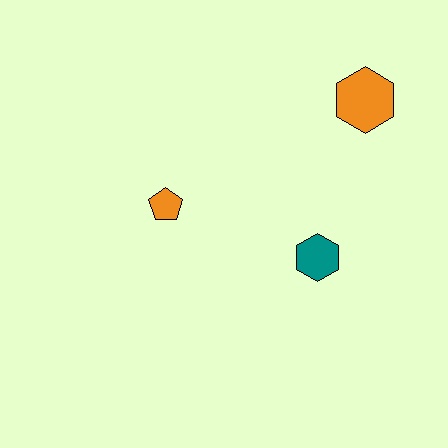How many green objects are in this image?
There are no green objects.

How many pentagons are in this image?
There is 1 pentagon.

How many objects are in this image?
There are 3 objects.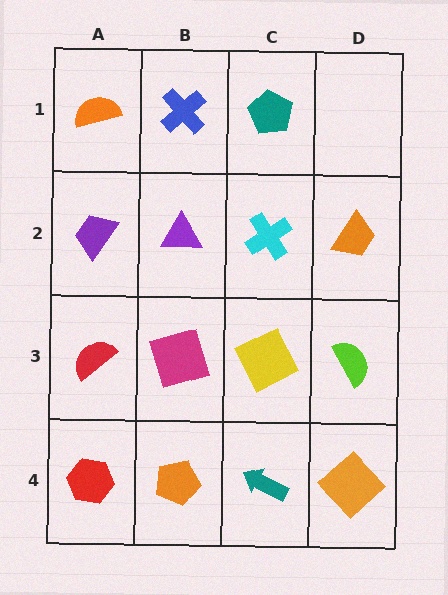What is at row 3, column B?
A magenta square.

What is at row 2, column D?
An orange trapezoid.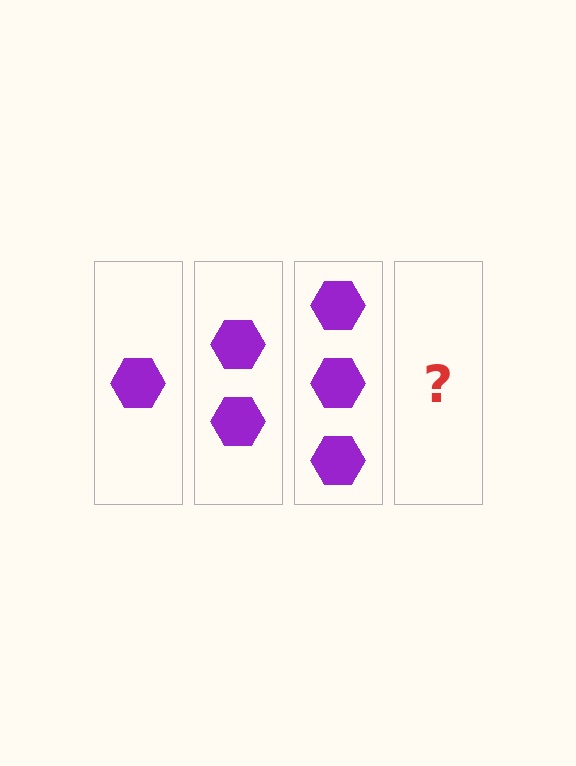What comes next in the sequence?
The next element should be 4 hexagons.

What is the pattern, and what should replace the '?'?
The pattern is that each step adds one more hexagon. The '?' should be 4 hexagons.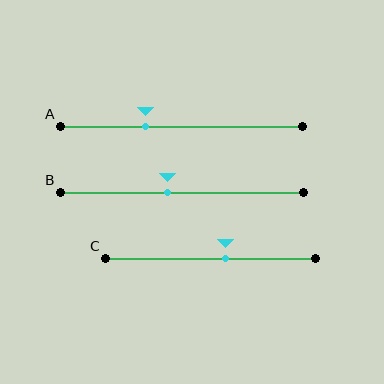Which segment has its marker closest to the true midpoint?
Segment B has its marker closest to the true midpoint.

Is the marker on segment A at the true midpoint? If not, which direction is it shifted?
No, the marker on segment A is shifted to the left by about 15% of the segment length.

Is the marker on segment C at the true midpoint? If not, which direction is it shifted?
No, the marker on segment C is shifted to the right by about 7% of the segment length.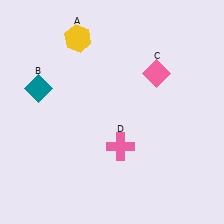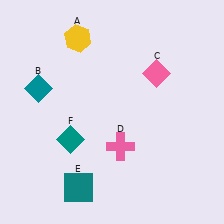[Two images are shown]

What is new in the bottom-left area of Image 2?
A teal square (E) was added in the bottom-left area of Image 2.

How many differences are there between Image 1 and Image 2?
There are 2 differences between the two images.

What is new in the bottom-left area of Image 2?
A teal diamond (F) was added in the bottom-left area of Image 2.